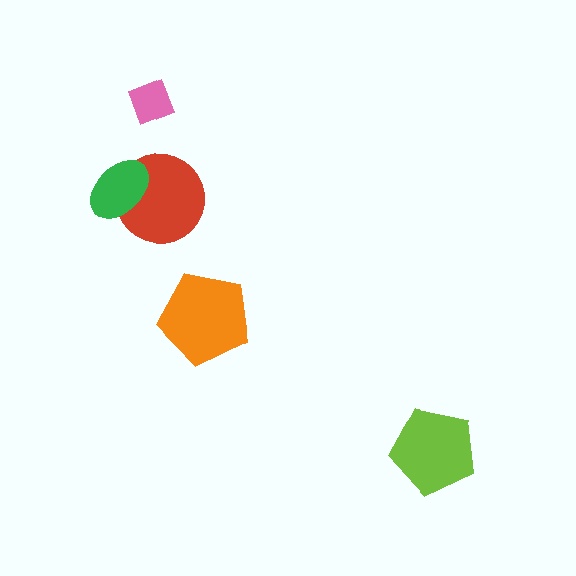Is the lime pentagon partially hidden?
No, no other shape covers it.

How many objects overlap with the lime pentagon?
0 objects overlap with the lime pentagon.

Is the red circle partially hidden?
Yes, it is partially covered by another shape.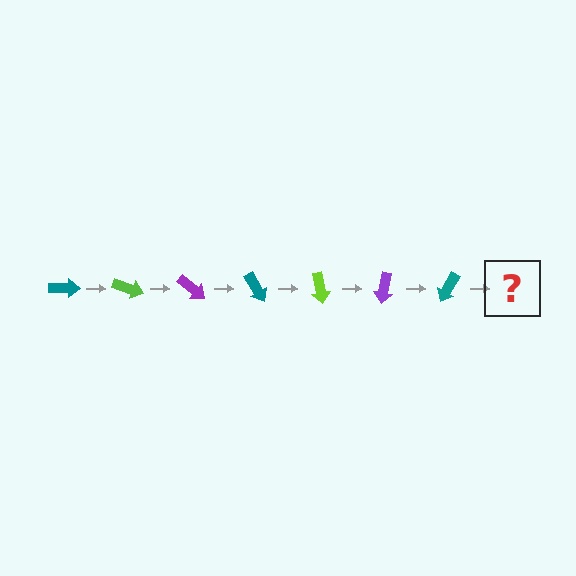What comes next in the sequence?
The next element should be a lime arrow, rotated 140 degrees from the start.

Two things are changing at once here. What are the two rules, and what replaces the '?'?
The two rules are that it rotates 20 degrees each step and the color cycles through teal, lime, and purple. The '?' should be a lime arrow, rotated 140 degrees from the start.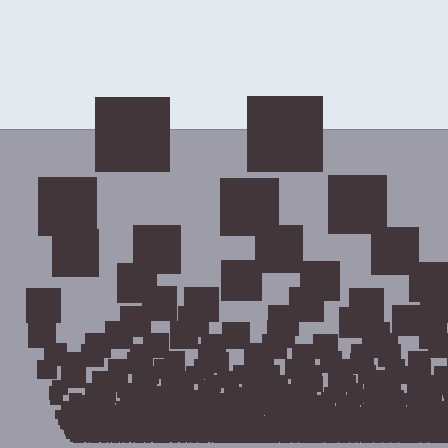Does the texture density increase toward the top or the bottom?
Density increases toward the bottom.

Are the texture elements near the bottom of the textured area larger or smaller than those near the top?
Smaller. The gradient is inverted — elements near the bottom are smaller and denser.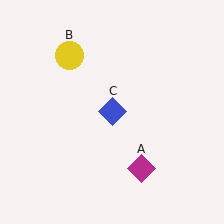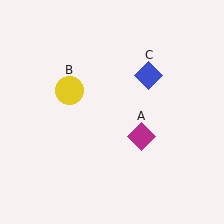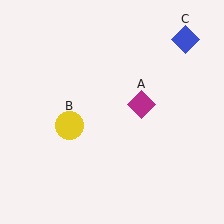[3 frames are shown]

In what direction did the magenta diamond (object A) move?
The magenta diamond (object A) moved up.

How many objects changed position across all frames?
3 objects changed position: magenta diamond (object A), yellow circle (object B), blue diamond (object C).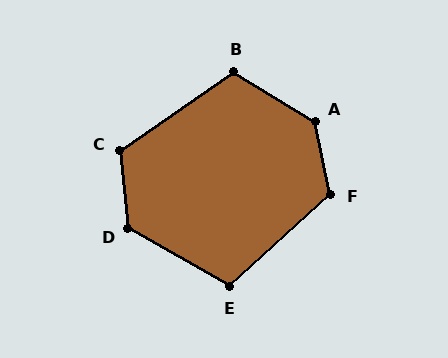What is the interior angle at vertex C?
Approximately 119 degrees (obtuse).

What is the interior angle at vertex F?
Approximately 120 degrees (obtuse).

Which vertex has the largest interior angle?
A, at approximately 134 degrees.